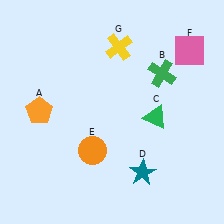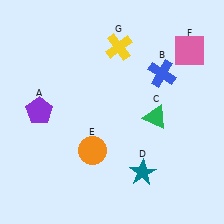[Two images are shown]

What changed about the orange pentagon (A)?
In Image 1, A is orange. In Image 2, it changed to purple.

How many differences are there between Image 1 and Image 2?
There are 2 differences between the two images.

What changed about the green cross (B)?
In Image 1, B is green. In Image 2, it changed to blue.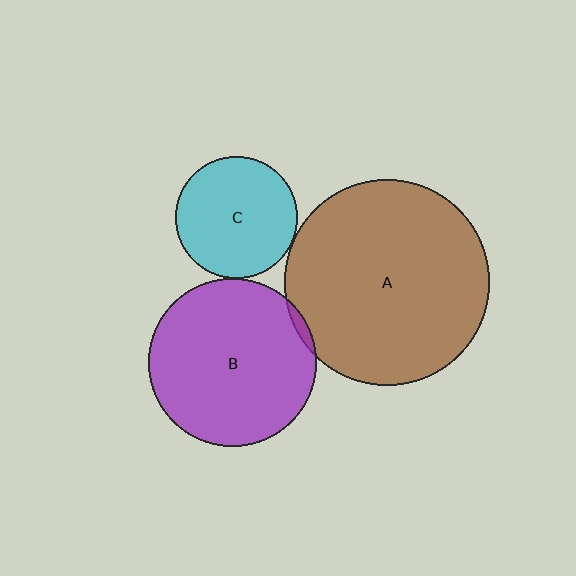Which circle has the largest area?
Circle A (brown).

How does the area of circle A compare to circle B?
Approximately 1.5 times.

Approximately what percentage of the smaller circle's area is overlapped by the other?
Approximately 5%.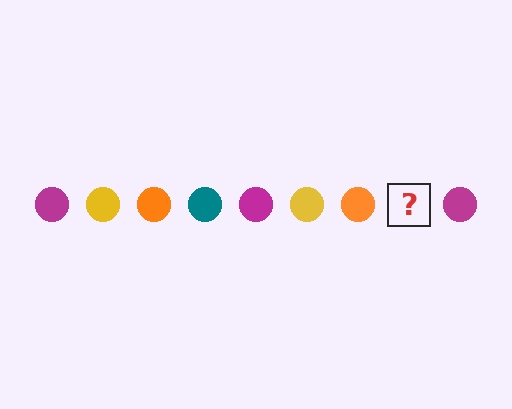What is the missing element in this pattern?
The missing element is a teal circle.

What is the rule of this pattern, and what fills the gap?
The rule is that the pattern cycles through magenta, yellow, orange, teal circles. The gap should be filled with a teal circle.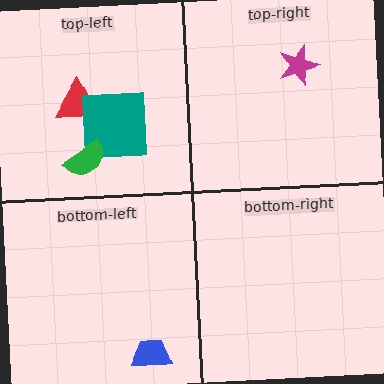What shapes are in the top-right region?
The magenta star.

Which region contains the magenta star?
The top-right region.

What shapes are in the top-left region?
The red triangle, the teal square, the green semicircle.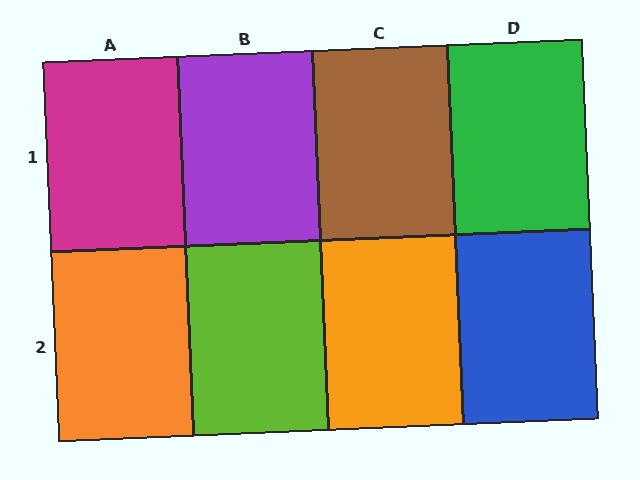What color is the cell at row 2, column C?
Orange.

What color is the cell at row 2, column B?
Lime.